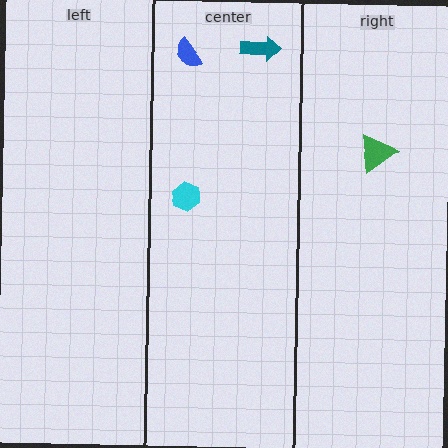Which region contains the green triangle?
The right region.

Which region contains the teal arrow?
The center region.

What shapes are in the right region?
The green triangle.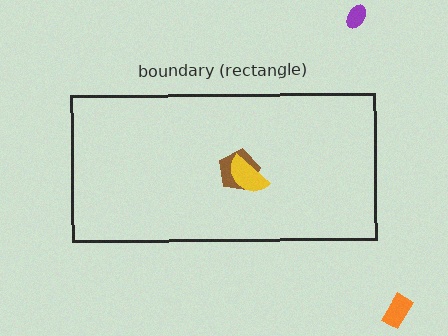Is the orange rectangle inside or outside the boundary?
Outside.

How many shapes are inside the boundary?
2 inside, 2 outside.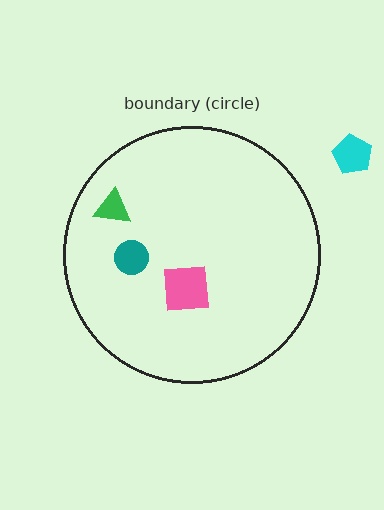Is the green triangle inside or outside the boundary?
Inside.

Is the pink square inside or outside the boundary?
Inside.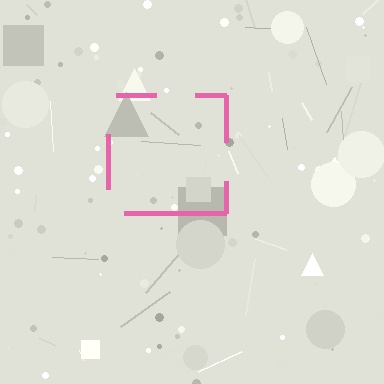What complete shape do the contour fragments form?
The contour fragments form a square.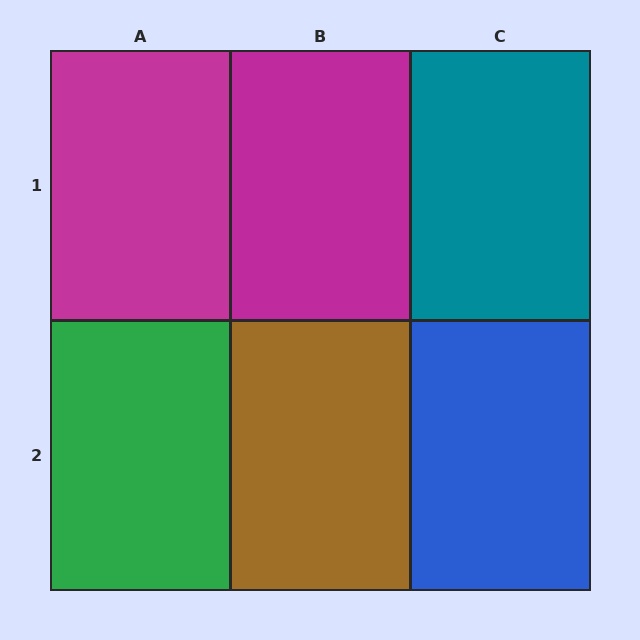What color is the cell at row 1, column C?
Teal.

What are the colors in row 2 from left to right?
Green, brown, blue.